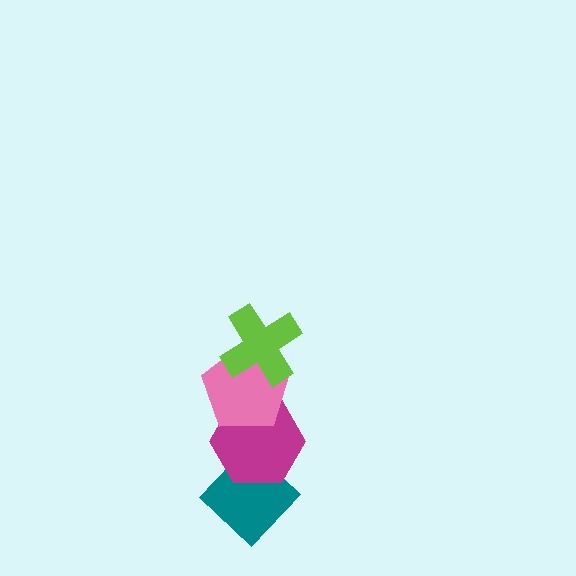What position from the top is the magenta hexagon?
The magenta hexagon is 3rd from the top.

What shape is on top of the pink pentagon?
The lime cross is on top of the pink pentagon.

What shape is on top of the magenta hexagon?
The pink pentagon is on top of the magenta hexagon.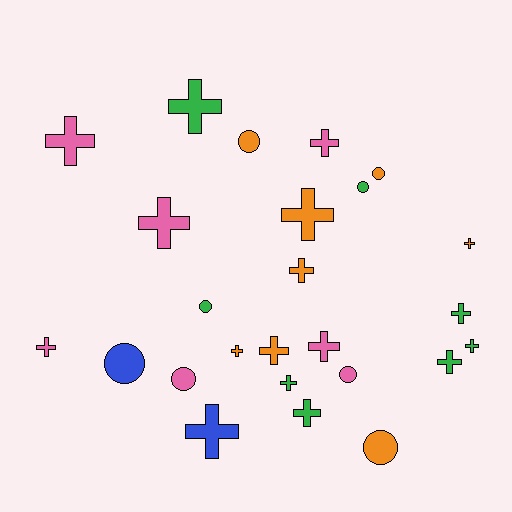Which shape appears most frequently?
Cross, with 17 objects.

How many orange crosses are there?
There are 5 orange crosses.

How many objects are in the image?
There are 25 objects.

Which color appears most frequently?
Orange, with 8 objects.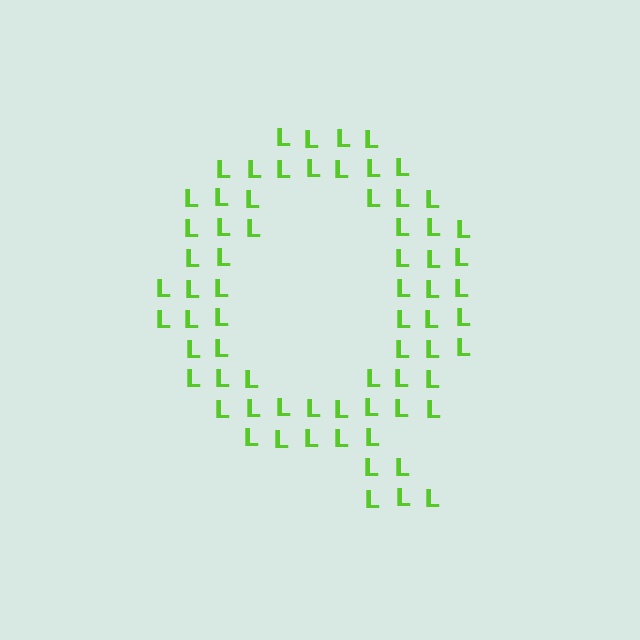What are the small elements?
The small elements are letter L's.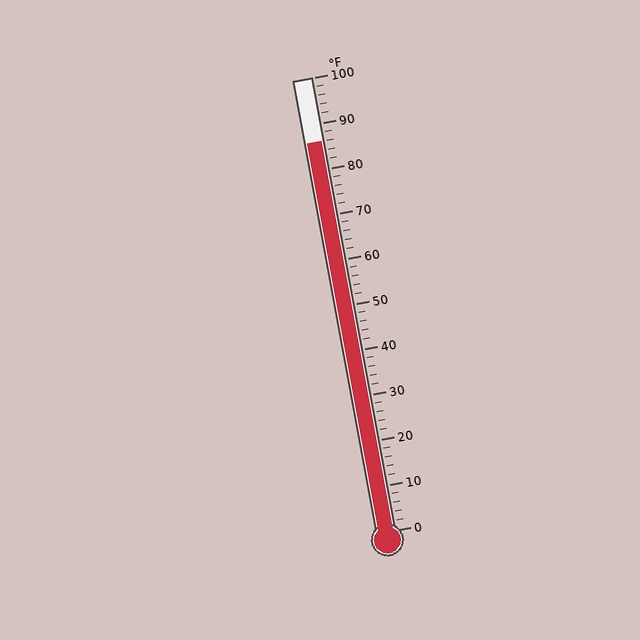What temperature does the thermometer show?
The thermometer shows approximately 86°F.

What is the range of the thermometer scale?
The thermometer scale ranges from 0°F to 100°F.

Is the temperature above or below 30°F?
The temperature is above 30°F.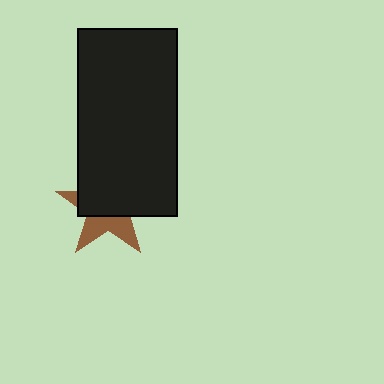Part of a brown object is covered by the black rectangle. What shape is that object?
It is a star.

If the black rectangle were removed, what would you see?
You would see the complete brown star.